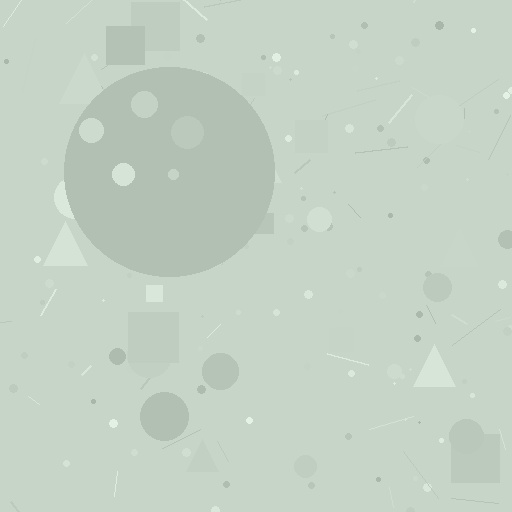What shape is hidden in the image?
A circle is hidden in the image.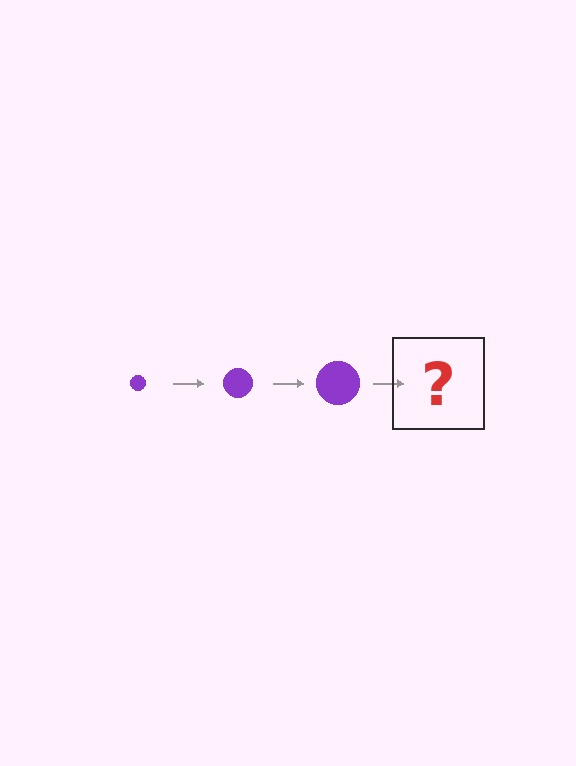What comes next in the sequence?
The next element should be a purple circle, larger than the previous one.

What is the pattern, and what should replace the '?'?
The pattern is that the circle gets progressively larger each step. The '?' should be a purple circle, larger than the previous one.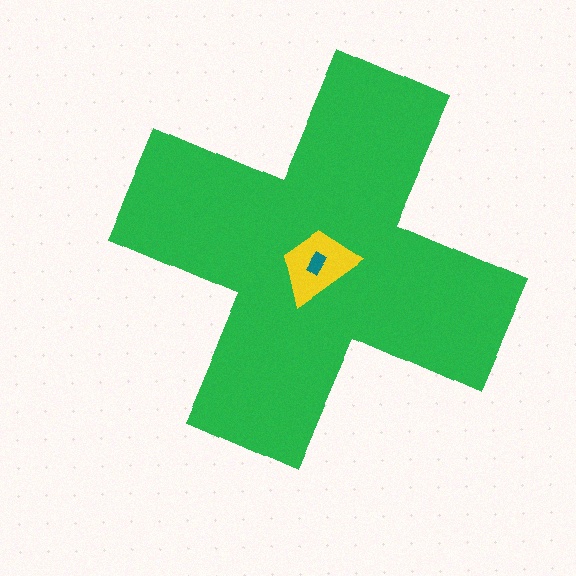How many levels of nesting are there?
3.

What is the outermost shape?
The green cross.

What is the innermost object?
The teal rectangle.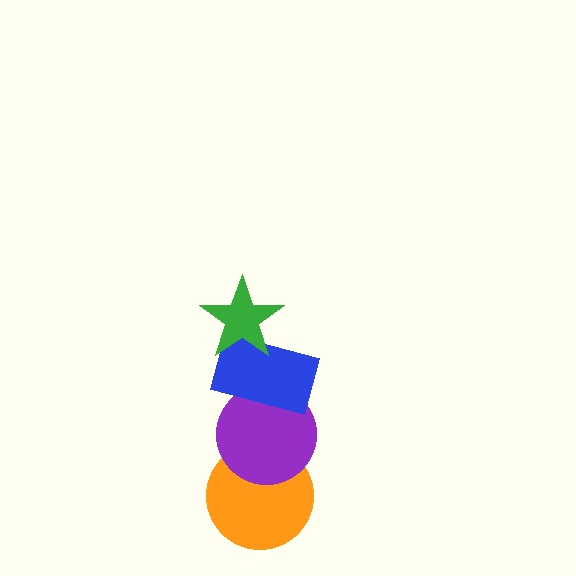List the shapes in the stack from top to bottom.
From top to bottom: the green star, the blue rectangle, the purple circle, the orange circle.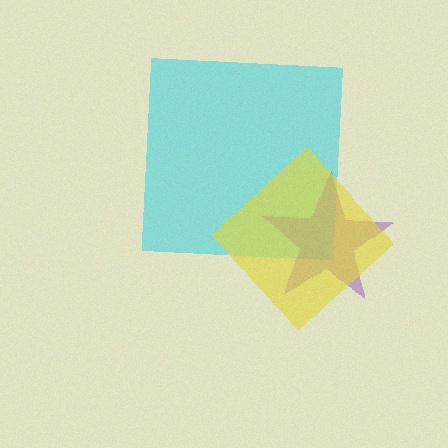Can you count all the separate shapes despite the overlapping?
Yes, there are 3 separate shapes.